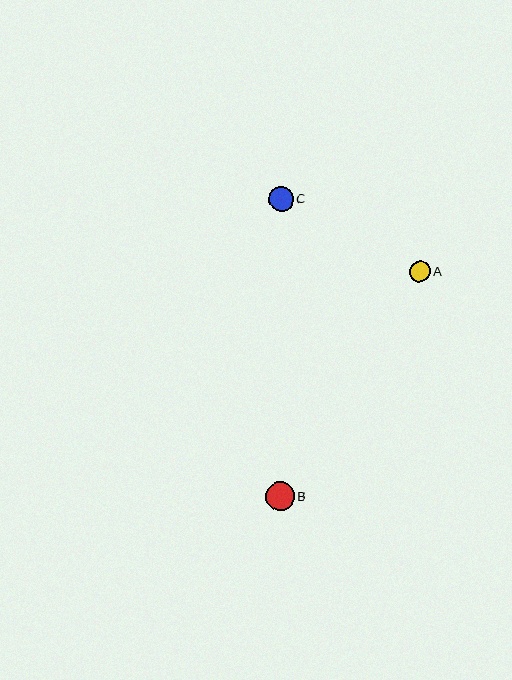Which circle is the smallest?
Circle A is the smallest with a size of approximately 21 pixels.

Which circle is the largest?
Circle B is the largest with a size of approximately 29 pixels.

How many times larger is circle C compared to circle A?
Circle C is approximately 1.2 times the size of circle A.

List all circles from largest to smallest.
From largest to smallest: B, C, A.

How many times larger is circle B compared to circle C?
Circle B is approximately 1.2 times the size of circle C.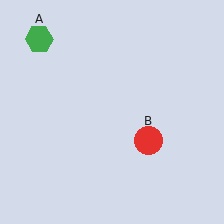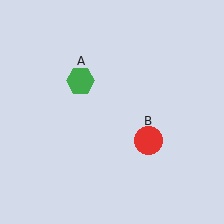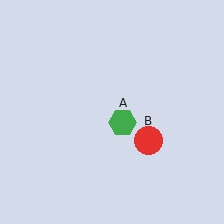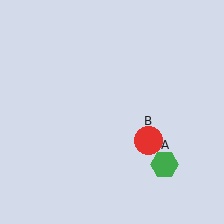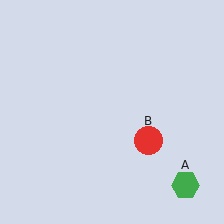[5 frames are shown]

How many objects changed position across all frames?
1 object changed position: green hexagon (object A).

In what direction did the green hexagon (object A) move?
The green hexagon (object A) moved down and to the right.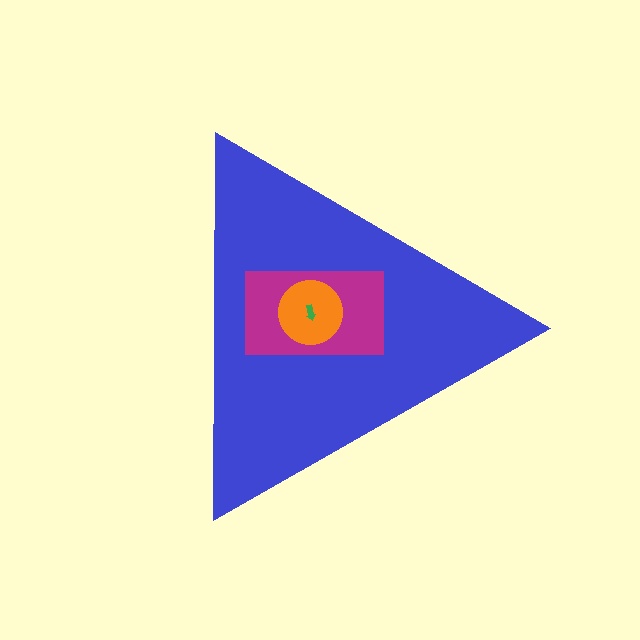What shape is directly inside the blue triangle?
The magenta rectangle.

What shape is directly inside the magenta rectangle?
The orange circle.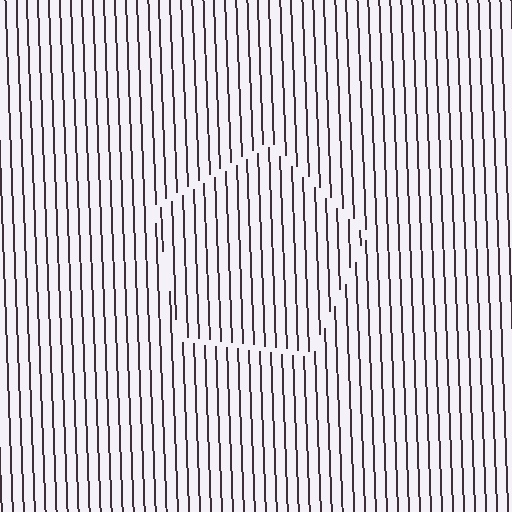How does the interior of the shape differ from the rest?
The interior of the shape contains the same grating, shifted by half a period — the contour is defined by the phase discontinuity where line-ends from the inner and outer gratings abut.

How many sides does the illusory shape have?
5 sides — the line-ends trace a pentagon.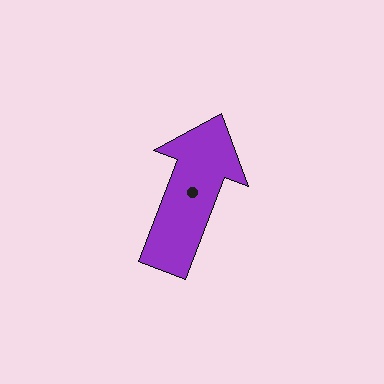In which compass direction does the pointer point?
North.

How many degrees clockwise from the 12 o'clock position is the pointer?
Approximately 21 degrees.